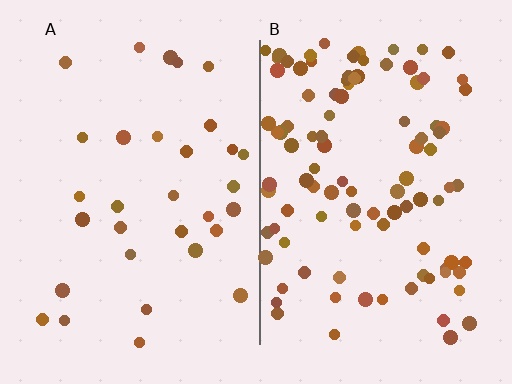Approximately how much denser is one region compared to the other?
Approximately 3.2× — region B over region A.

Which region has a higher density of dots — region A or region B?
B (the right).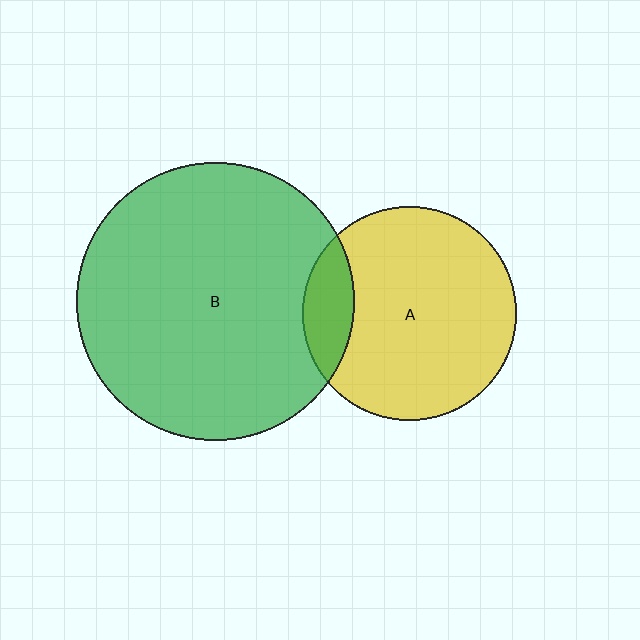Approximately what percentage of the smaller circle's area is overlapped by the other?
Approximately 15%.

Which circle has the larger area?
Circle B (green).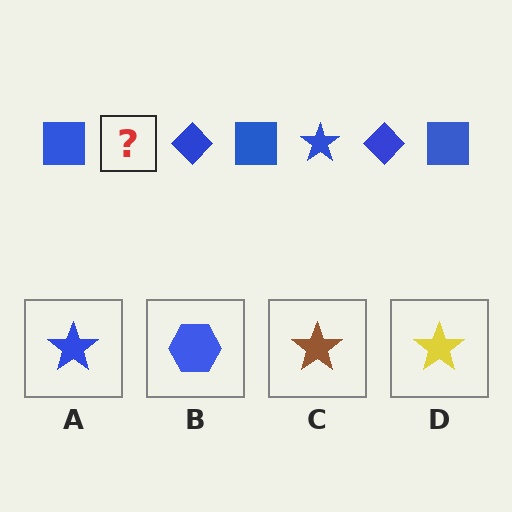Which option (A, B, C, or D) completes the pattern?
A.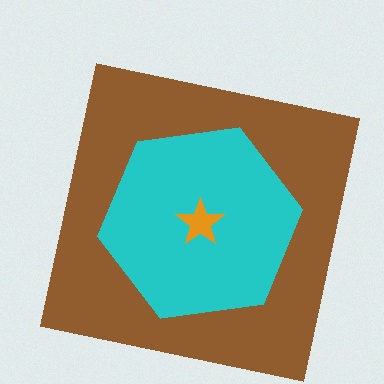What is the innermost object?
The orange star.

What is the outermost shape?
The brown square.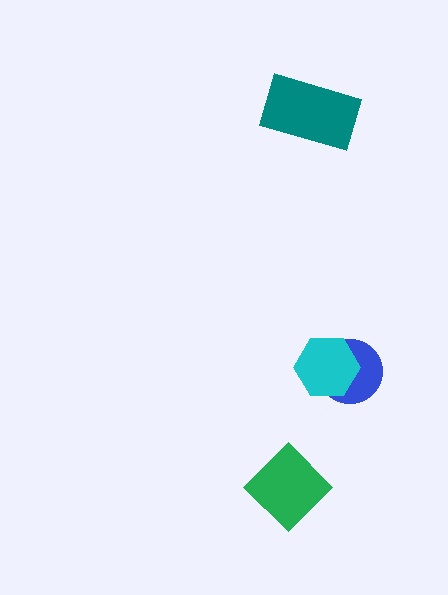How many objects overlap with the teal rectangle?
0 objects overlap with the teal rectangle.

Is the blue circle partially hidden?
Yes, it is partially covered by another shape.